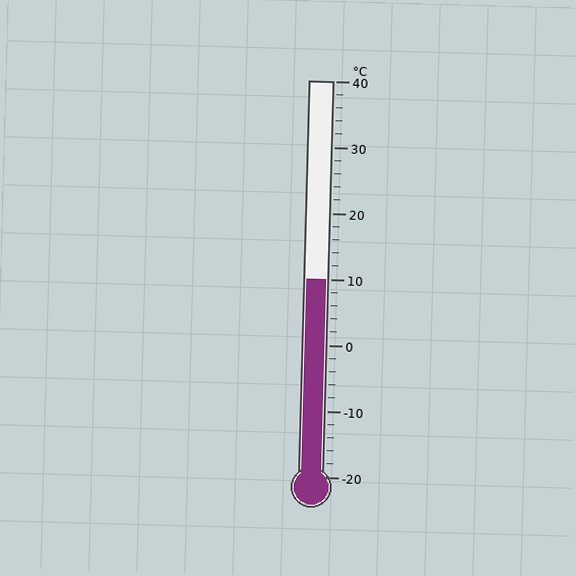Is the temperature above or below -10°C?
The temperature is above -10°C.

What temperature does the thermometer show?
The thermometer shows approximately 10°C.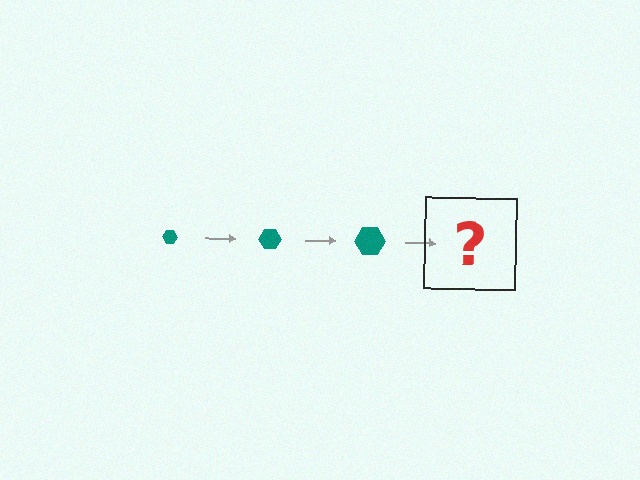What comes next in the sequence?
The next element should be a teal hexagon, larger than the previous one.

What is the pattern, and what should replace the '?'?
The pattern is that the hexagon gets progressively larger each step. The '?' should be a teal hexagon, larger than the previous one.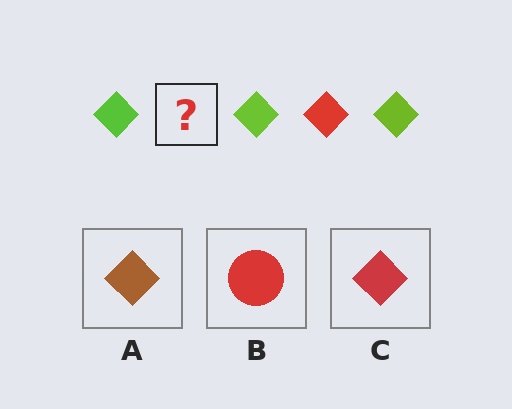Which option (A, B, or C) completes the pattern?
C.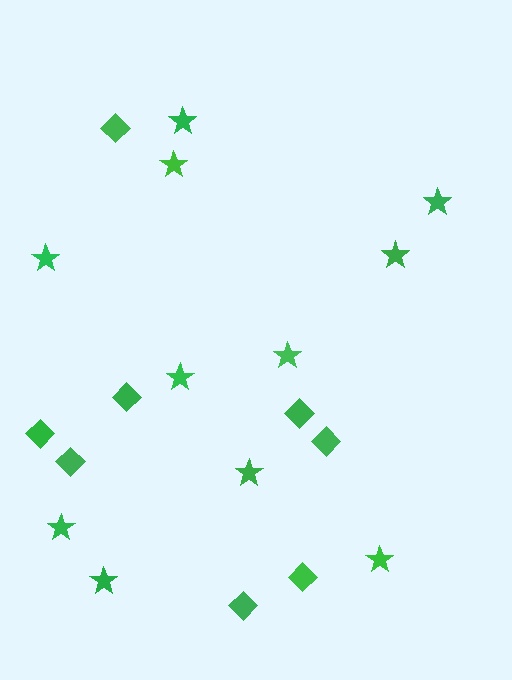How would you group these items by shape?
There are 2 groups: one group of diamonds (8) and one group of stars (11).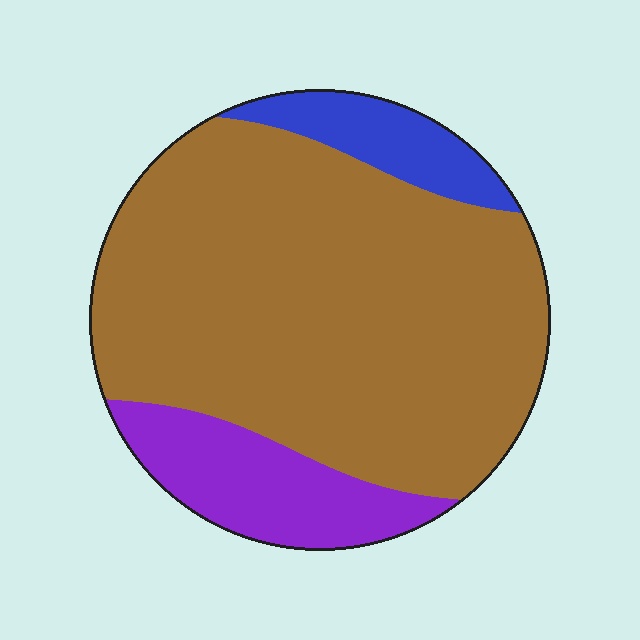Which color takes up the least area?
Blue, at roughly 10%.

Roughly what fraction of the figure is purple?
Purple covers around 15% of the figure.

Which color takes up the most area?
Brown, at roughly 75%.